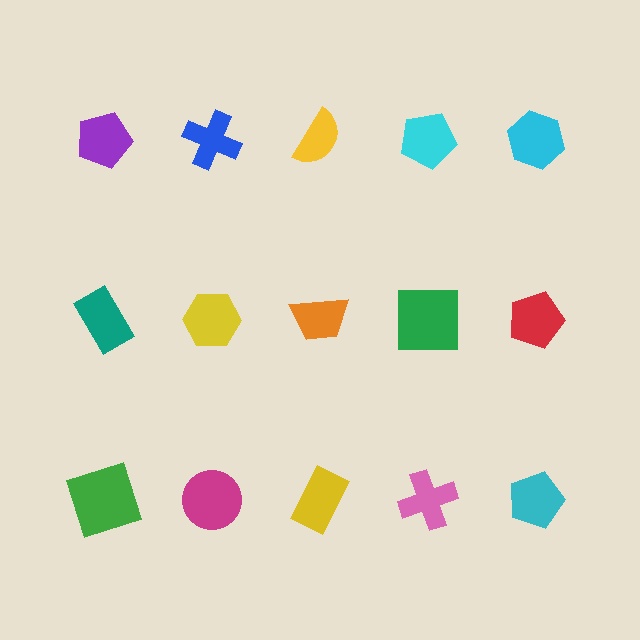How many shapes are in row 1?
5 shapes.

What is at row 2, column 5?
A red pentagon.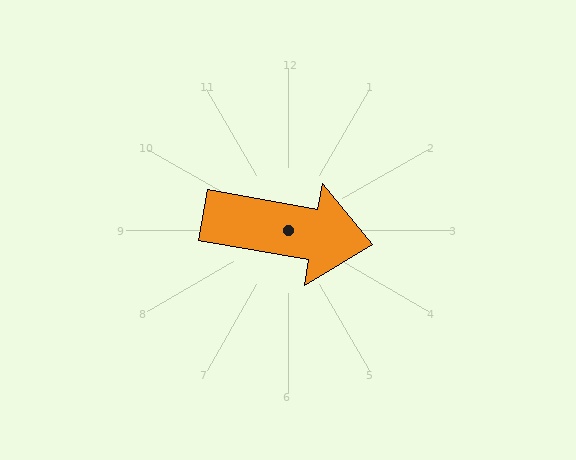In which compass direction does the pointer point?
East.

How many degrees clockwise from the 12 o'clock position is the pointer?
Approximately 100 degrees.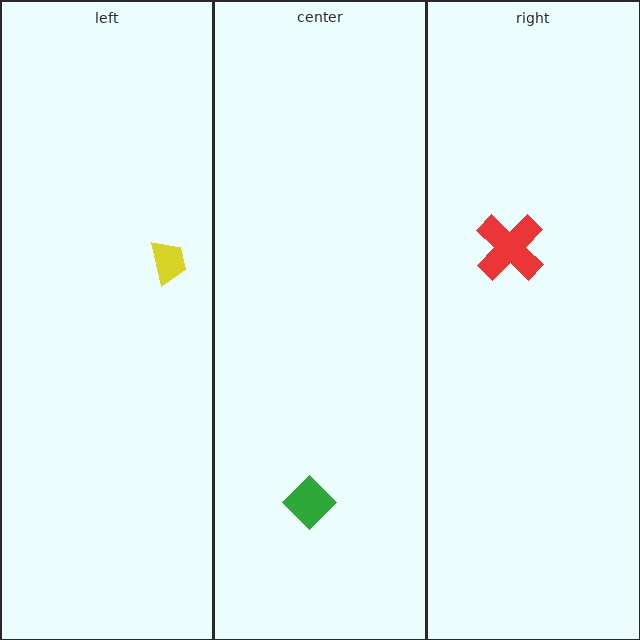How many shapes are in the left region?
1.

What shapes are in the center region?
The green diamond.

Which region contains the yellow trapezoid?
The left region.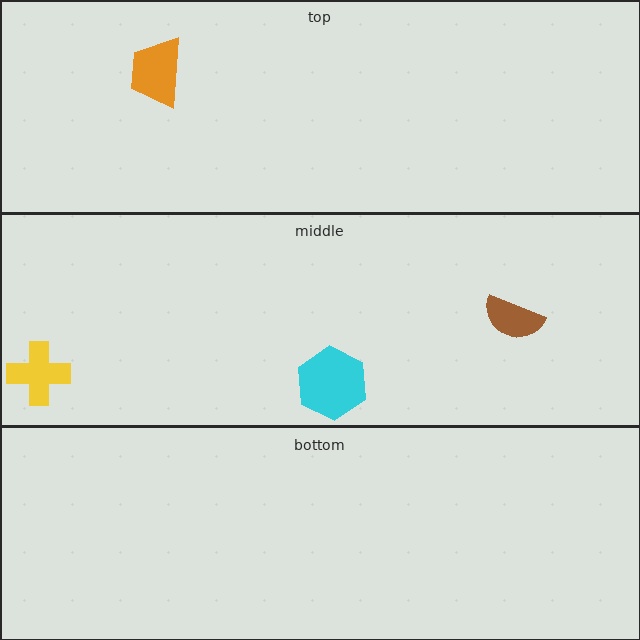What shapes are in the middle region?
The cyan hexagon, the yellow cross, the brown semicircle.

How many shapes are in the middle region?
3.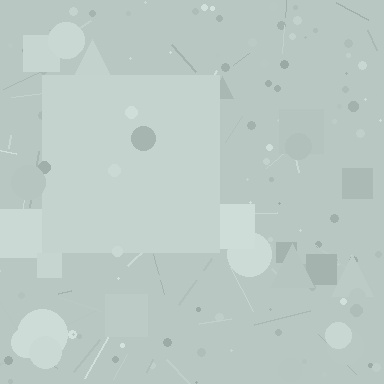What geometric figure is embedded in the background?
A square is embedded in the background.